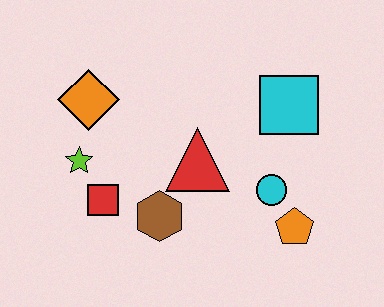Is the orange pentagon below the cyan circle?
Yes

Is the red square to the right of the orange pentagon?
No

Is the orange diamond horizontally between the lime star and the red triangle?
Yes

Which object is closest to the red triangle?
The brown hexagon is closest to the red triangle.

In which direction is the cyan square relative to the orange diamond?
The cyan square is to the right of the orange diamond.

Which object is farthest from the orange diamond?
The orange pentagon is farthest from the orange diamond.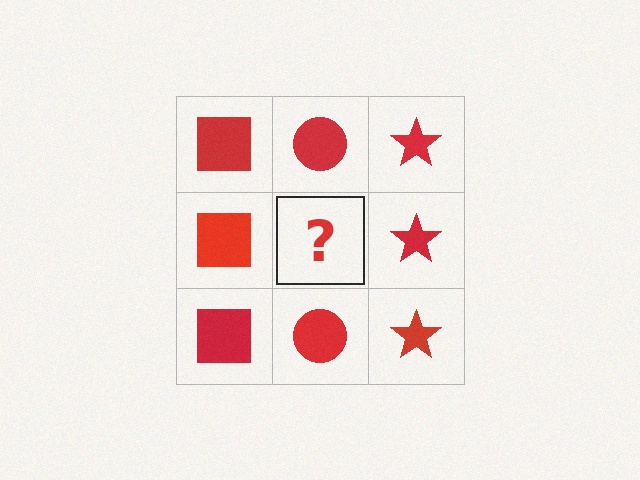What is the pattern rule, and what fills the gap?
The rule is that each column has a consistent shape. The gap should be filled with a red circle.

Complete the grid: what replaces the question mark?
The question mark should be replaced with a red circle.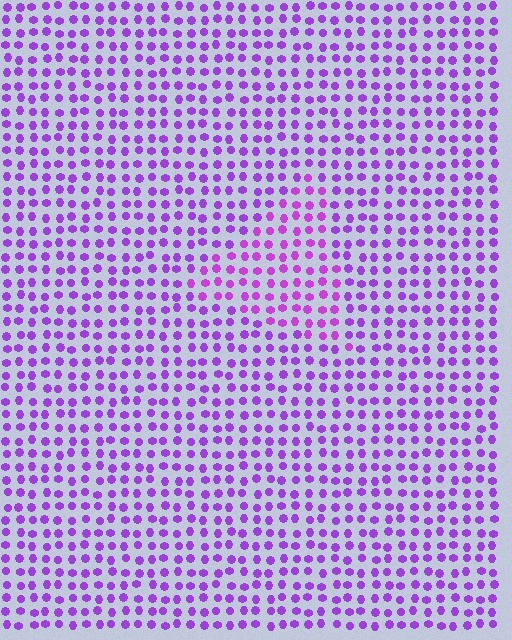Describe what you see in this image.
The image is filled with small purple elements in a uniform arrangement. A triangle-shaped region is visible where the elements are tinted to a slightly different hue, forming a subtle color boundary.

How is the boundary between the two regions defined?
The boundary is defined purely by a slight shift in hue (about 17 degrees). Spacing, size, and orientation are identical on both sides.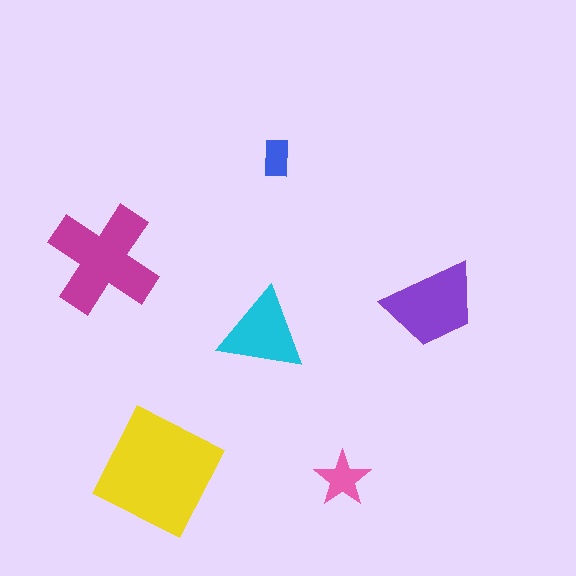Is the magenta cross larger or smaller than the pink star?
Larger.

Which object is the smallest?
The blue rectangle.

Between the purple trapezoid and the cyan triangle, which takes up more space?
The purple trapezoid.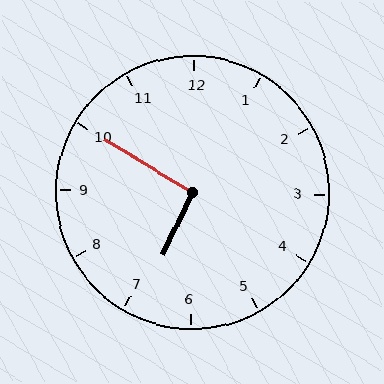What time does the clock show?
6:50.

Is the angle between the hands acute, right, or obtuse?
It is right.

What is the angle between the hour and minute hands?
Approximately 95 degrees.